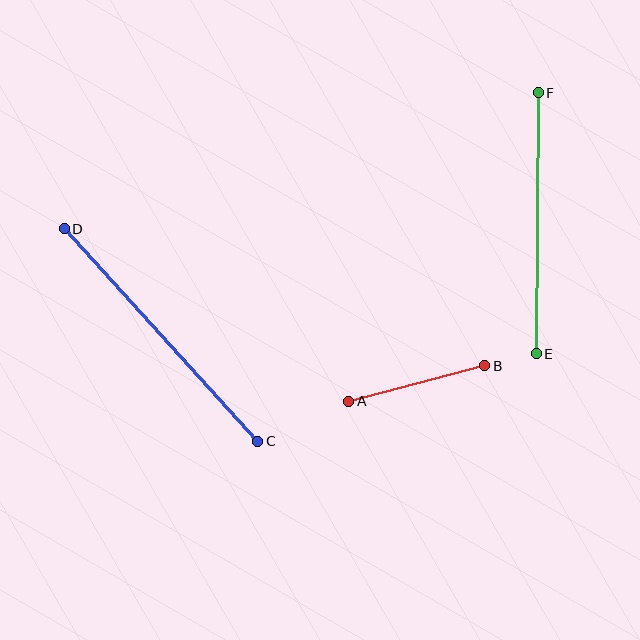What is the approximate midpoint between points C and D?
The midpoint is at approximately (161, 335) pixels.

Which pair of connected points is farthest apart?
Points C and D are farthest apart.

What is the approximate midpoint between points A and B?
The midpoint is at approximately (417, 383) pixels.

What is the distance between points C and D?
The distance is approximately 288 pixels.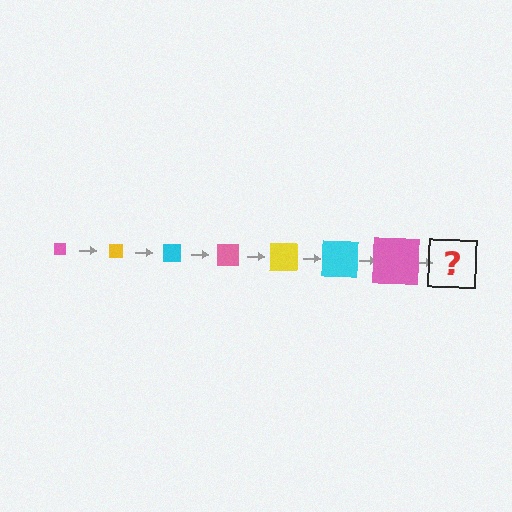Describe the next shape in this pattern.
It should be a yellow square, larger than the previous one.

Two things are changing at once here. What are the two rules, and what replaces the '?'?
The two rules are that the square grows larger each step and the color cycles through pink, yellow, and cyan. The '?' should be a yellow square, larger than the previous one.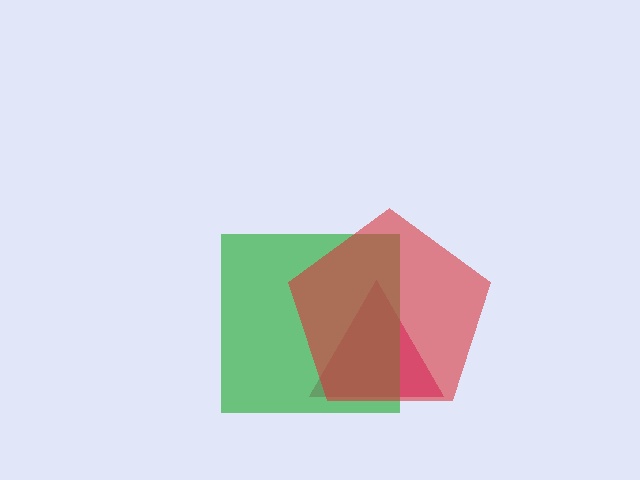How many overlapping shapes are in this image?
There are 3 overlapping shapes in the image.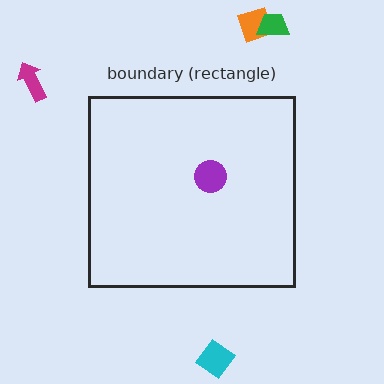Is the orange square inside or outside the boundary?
Outside.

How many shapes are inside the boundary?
1 inside, 4 outside.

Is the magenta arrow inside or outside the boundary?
Outside.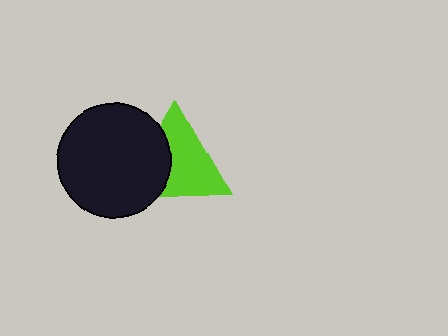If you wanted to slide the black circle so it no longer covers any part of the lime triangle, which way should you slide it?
Slide it left — that is the most direct way to separate the two shapes.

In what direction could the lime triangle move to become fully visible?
The lime triangle could move right. That would shift it out from behind the black circle entirely.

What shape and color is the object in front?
The object in front is a black circle.